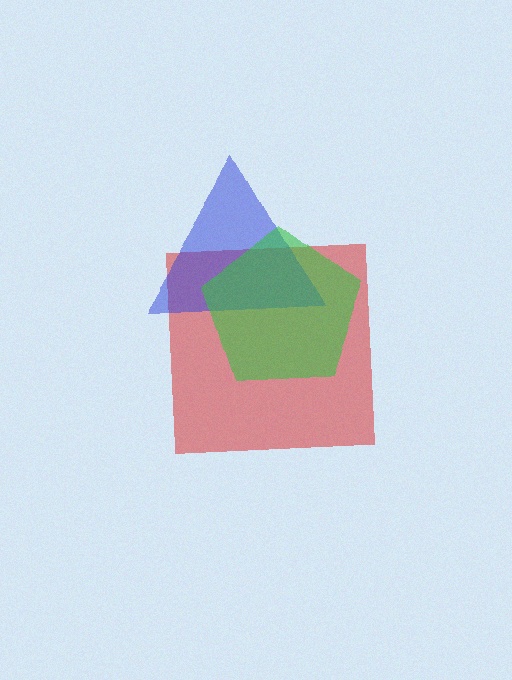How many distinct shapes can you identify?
There are 3 distinct shapes: a red square, a blue triangle, a green pentagon.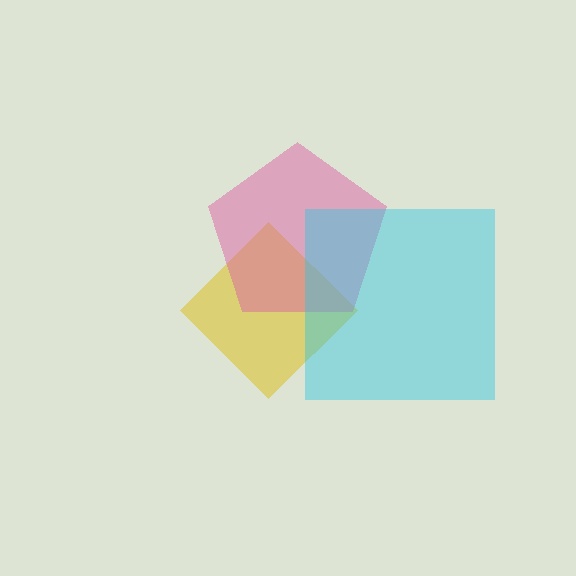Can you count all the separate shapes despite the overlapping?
Yes, there are 3 separate shapes.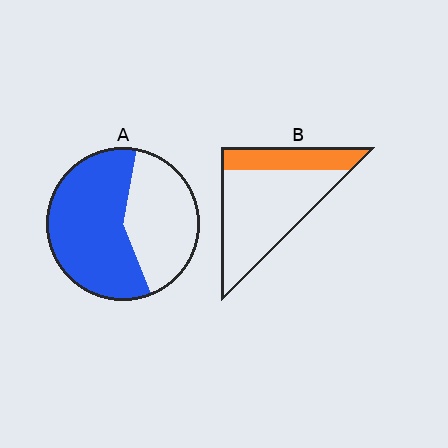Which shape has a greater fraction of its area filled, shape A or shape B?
Shape A.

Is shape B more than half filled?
No.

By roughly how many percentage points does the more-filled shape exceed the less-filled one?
By roughly 30 percentage points (A over B).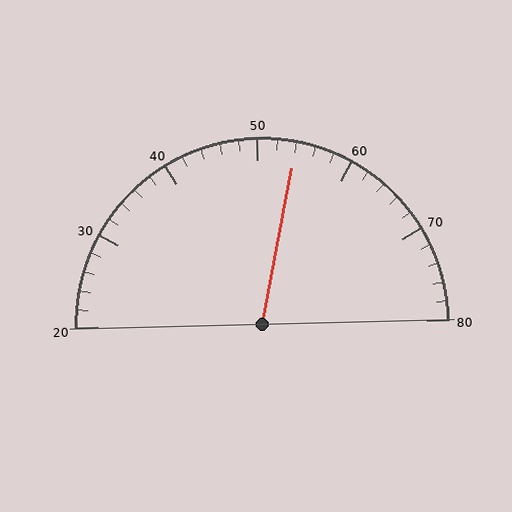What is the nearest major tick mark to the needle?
The nearest major tick mark is 50.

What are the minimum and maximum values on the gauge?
The gauge ranges from 20 to 80.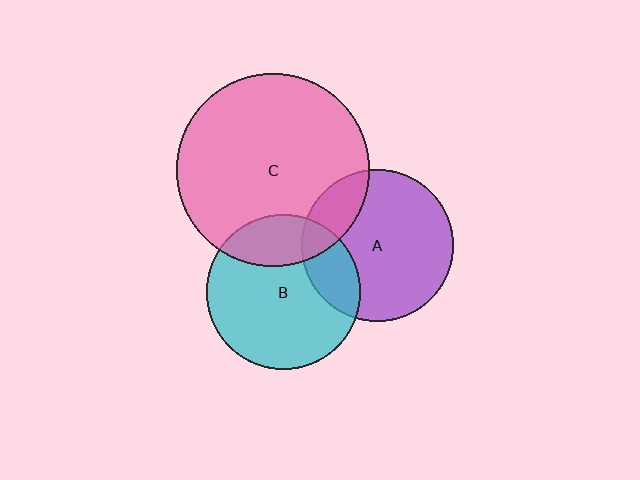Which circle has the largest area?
Circle C (pink).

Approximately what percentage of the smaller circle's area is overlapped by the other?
Approximately 25%.